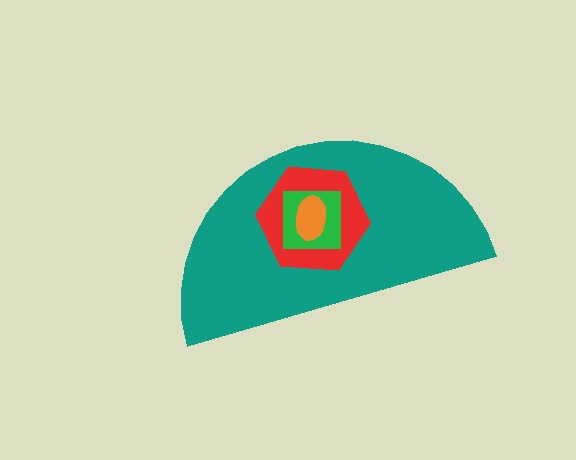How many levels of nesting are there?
4.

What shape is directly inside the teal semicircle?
The red hexagon.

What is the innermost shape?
The orange ellipse.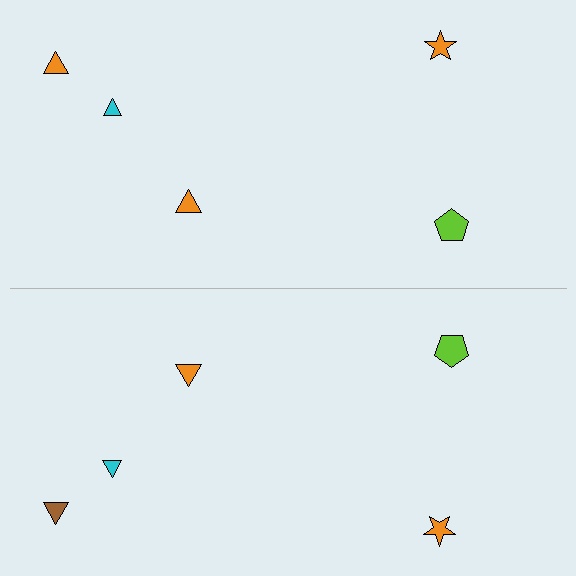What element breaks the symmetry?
The brown triangle on the bottom side breaks the symmetry — its mirror counterpart is orange.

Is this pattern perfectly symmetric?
No, the pattern is not perfectly symmetric. The brown triangle on the bottom side breaks the symmetry — its mirror counterpart is orange.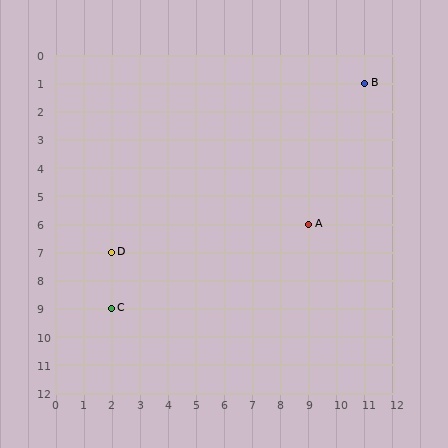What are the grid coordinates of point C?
Point C is at grid coordinates (2, 9).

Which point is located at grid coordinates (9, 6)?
Point A is at (9, 6).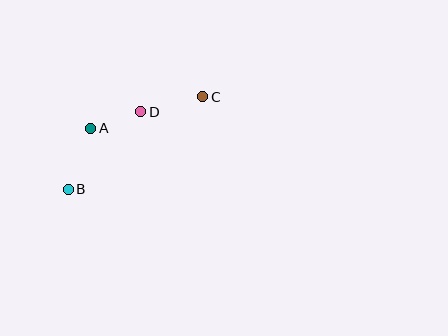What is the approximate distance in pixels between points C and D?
The distance between C and D is approximately 64 pixels.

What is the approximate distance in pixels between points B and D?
The distance between B and D is approximately 107 pixels.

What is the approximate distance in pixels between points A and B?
The distance between A and B is approximately 65 pixels.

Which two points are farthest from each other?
Points B and C are farthest from each other.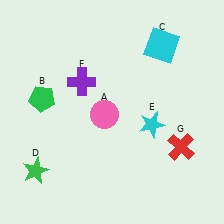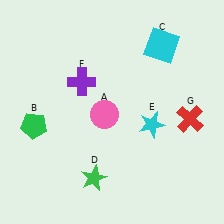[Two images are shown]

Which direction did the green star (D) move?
The green star (D) moved right.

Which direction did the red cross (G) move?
The red cross (G) moved up.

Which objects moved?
The objects that moved are: the green pentagon (B), the green star (D), the red cross (G).